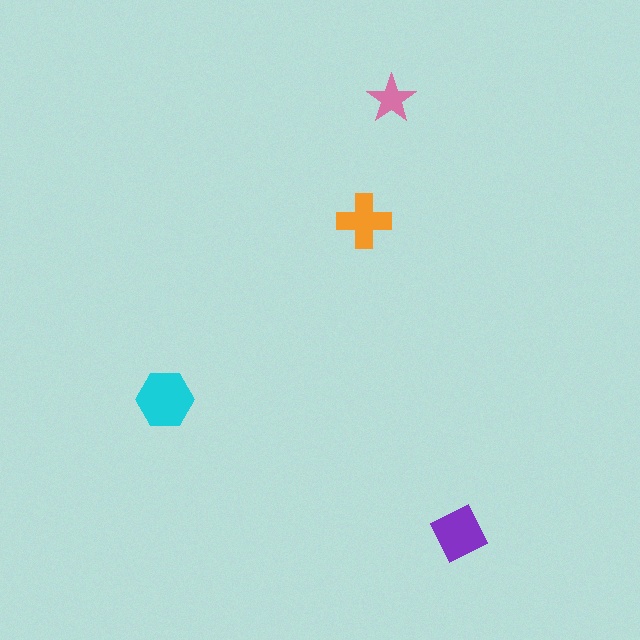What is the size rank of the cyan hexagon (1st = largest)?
1st.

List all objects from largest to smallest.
The cyan hexagon, the purple diamond, the orange cross, the pink star.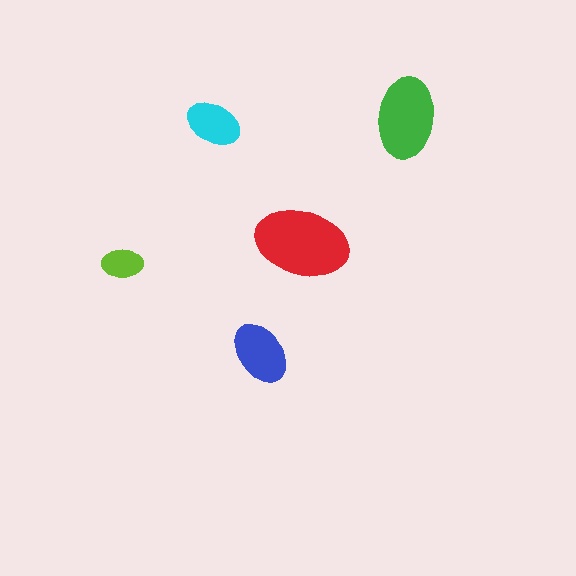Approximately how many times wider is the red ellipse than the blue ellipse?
About 1.5 times wider.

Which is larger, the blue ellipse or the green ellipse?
The green one.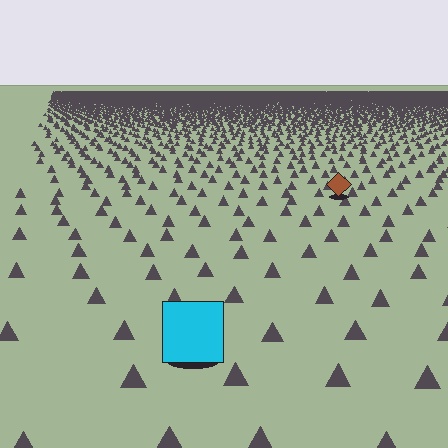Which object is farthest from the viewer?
The brown diamond is farthest from the viewer. It appears smaller and the ground texture around it is denser.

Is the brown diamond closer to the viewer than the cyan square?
No. The cyan square is closer — you can tell from the texture gradient: the ground texture is coarser near it.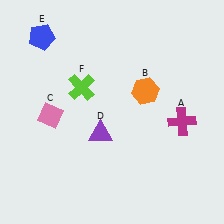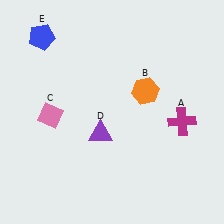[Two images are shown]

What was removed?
The lime cross (F) was removed in Image 2.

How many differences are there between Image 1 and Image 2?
There is 1 difference between the two images.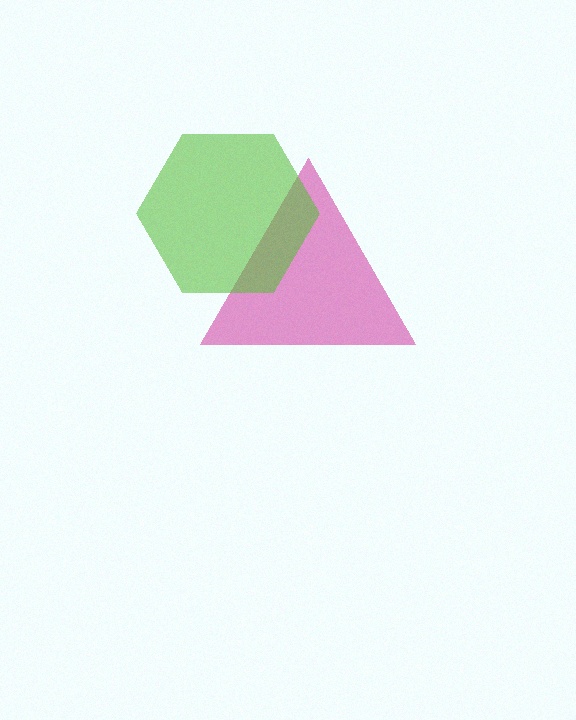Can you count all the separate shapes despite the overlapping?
Yes, there are 2 separate shapes.